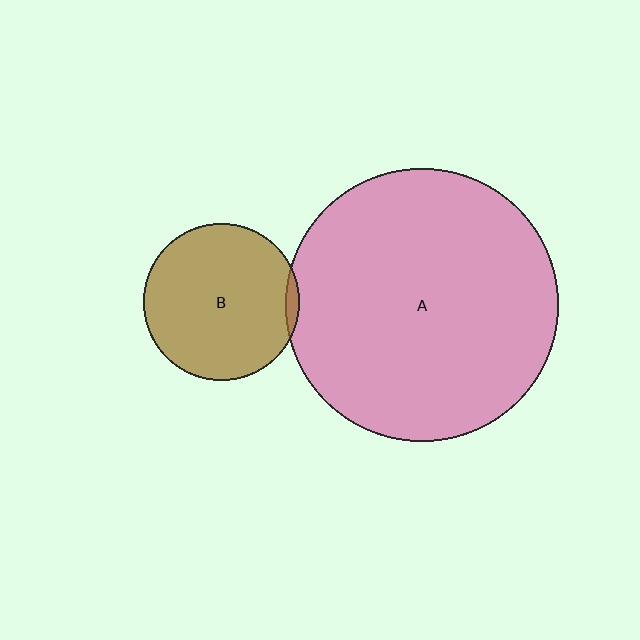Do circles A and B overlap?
Yes.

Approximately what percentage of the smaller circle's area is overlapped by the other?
Approximately 5%.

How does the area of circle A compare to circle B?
Approximately 3.0 times.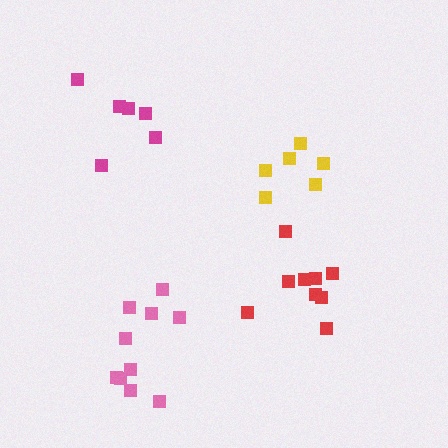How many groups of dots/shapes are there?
There are 4 groups.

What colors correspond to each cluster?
The clusters are colored: red, pink, magenta, yellow.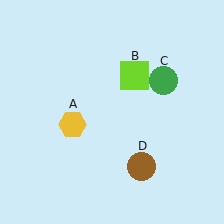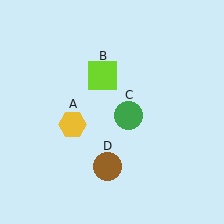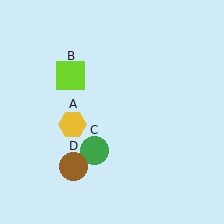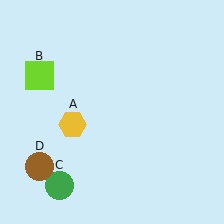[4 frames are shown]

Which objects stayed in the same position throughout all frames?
Yellow hexagon (object A) remained stationary.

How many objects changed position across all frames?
3 objects changed position: lime square (object B), green circle (object C), brown circle (object D).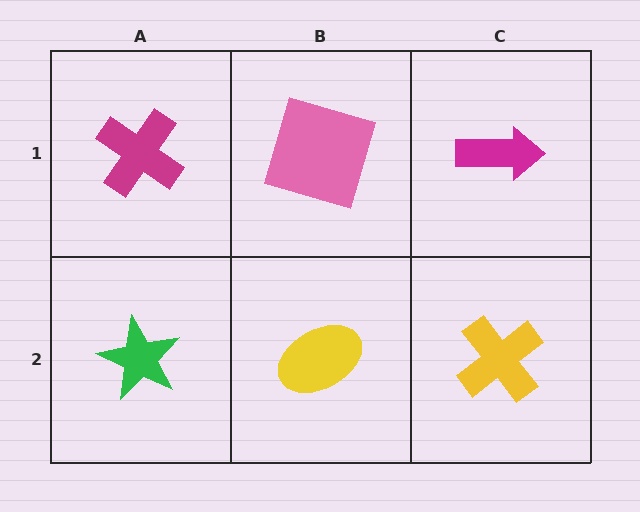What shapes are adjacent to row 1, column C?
A yellow cross (row 2, column C), a pink square (row 1, column B).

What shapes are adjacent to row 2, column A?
A magenta cross (row 1, column A), a yellow ellipse (row 2, column B).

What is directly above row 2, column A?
A magenta cross.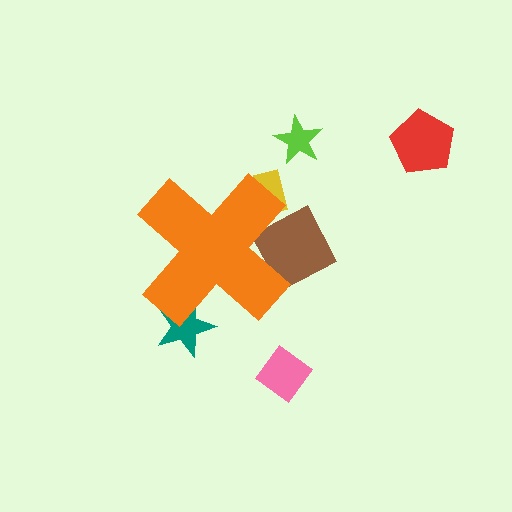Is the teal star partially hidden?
Yes, the teal star is partially hidden behind the orange cross.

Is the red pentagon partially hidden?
No, the red pentagon is fully visible.